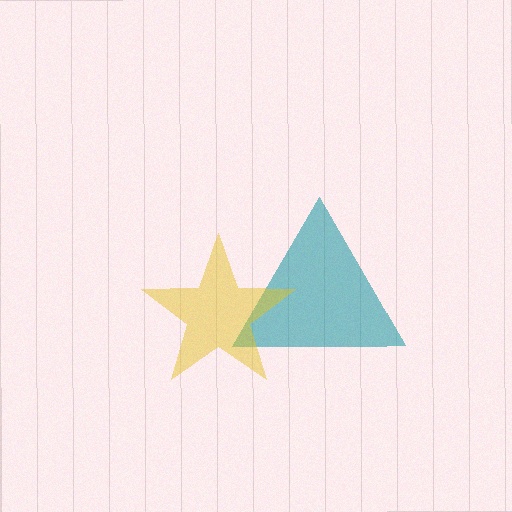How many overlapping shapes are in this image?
There are 2 overlapping shapes in the image.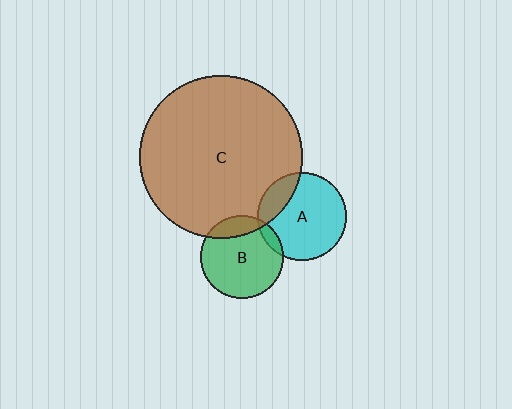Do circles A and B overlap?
Yes.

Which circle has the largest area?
Circle C (brown).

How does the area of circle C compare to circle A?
Approximately 3.4 times.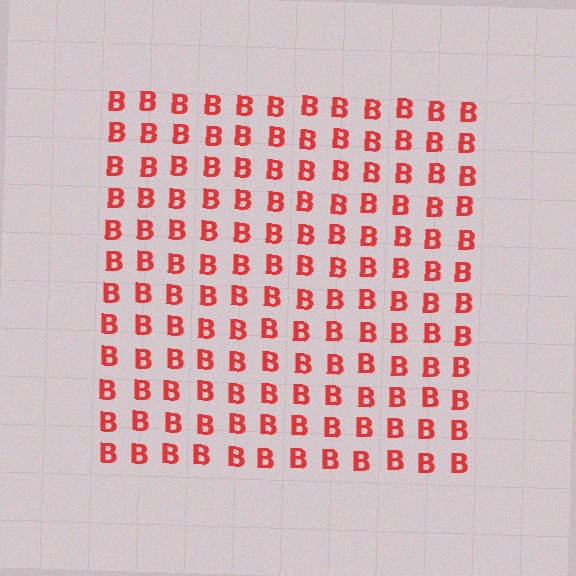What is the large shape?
The large shape is a square.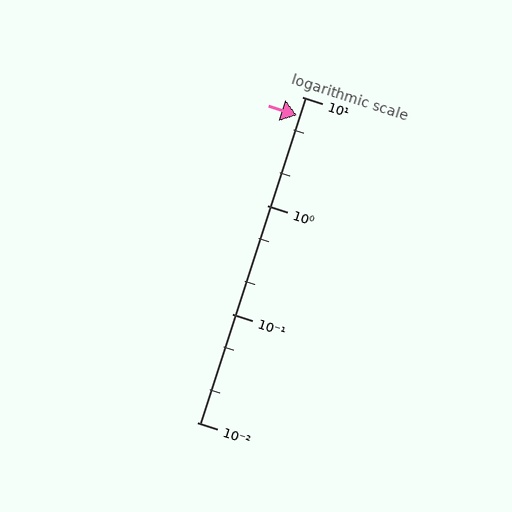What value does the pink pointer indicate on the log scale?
The pointer indicates approximately 6.8.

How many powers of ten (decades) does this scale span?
The scale spans 3 decades, from 0.01 to 10.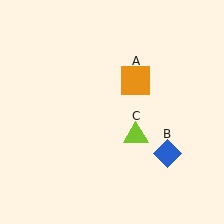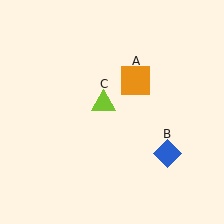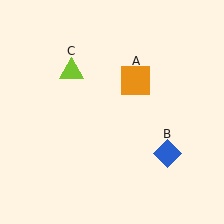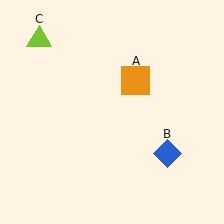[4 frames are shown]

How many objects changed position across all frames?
1 object changed position: lime triangle (object C).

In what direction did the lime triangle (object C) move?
The lime triangle (object C) moved up and to the left.